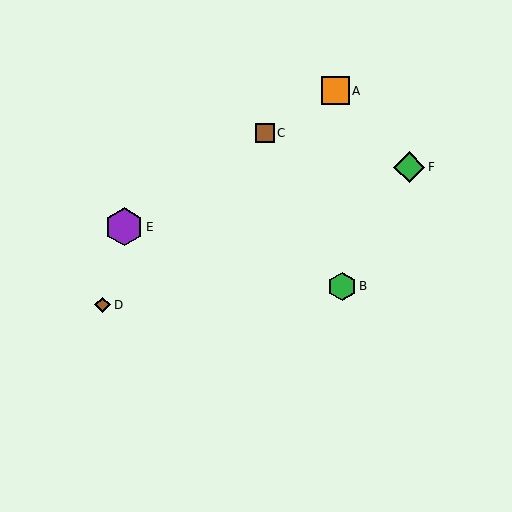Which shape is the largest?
The purple hexagon (labeled E) is the largest.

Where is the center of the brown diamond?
The center of the brown diamond is at (103, 305).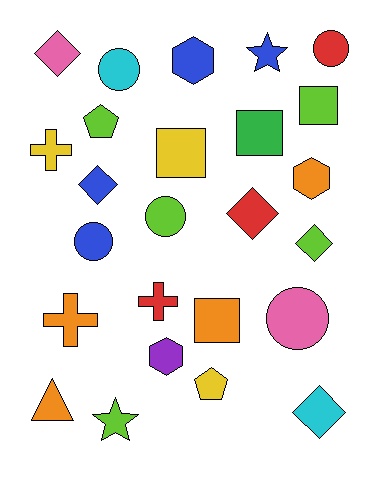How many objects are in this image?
There are 25 objects.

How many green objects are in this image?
There is 1 green object.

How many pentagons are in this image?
There are 2 pentagons.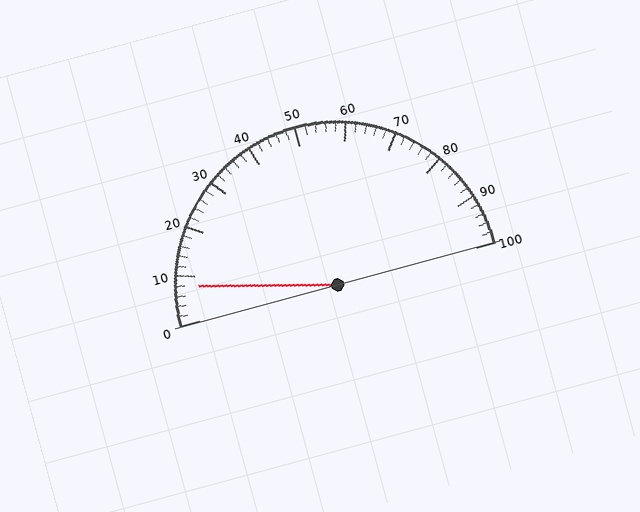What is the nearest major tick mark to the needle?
The nearest major tick mark is 10.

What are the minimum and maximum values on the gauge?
The gauge ranges from 0 to 100.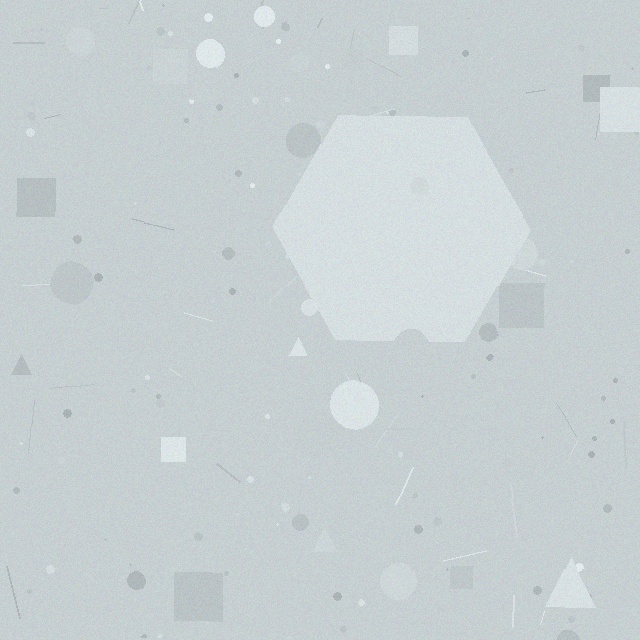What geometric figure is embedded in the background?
A hexagon is embedded in the background.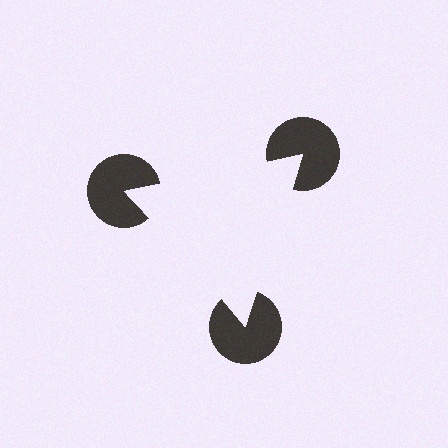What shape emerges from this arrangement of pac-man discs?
An illusory triangle — its edges are inferred from the aligned wedge cuts in the pac-man discs, not physically drawn.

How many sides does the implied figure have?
3 sides.